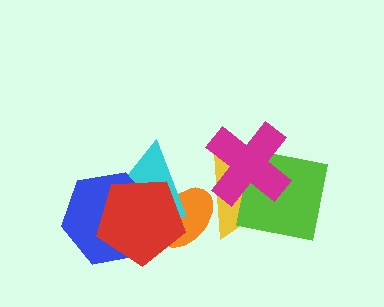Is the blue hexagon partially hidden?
Yes, it is partially covered by another shape.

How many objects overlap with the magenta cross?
2 objects overlap with the magenta cross.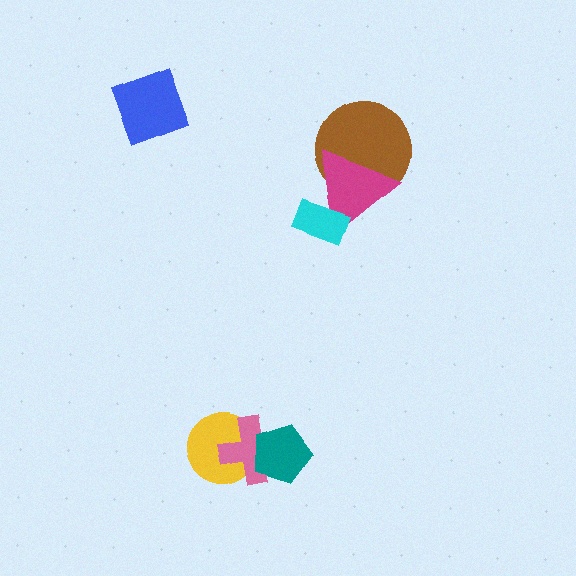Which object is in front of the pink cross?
The teal pentagon is in front of the pink cross.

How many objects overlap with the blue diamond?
0 objects overlap with the blue diamond.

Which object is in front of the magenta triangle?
The cyan rectangle is in front of the magenta triangle.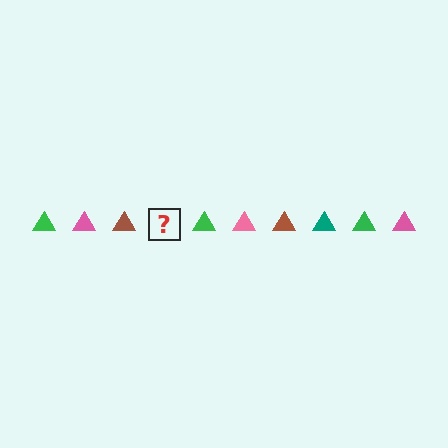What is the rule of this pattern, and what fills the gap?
The rule is that the pattern cycles through green, pink, brown, teal triangles. The gap should be filled with a teal triangle.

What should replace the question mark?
The question mark should be replaced with a teal triangle.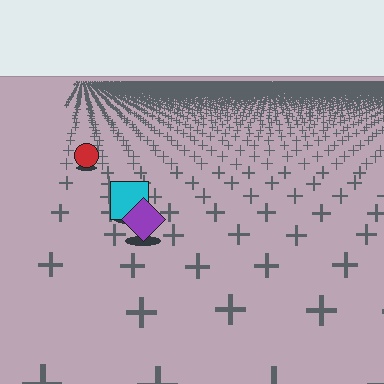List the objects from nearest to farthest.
From nearest to farthest: the purple diamond, the cyan square, the red circle.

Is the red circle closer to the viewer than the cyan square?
No. The cyan square is closer — you can tell from the texture gradient: the ground texture is coarser near it.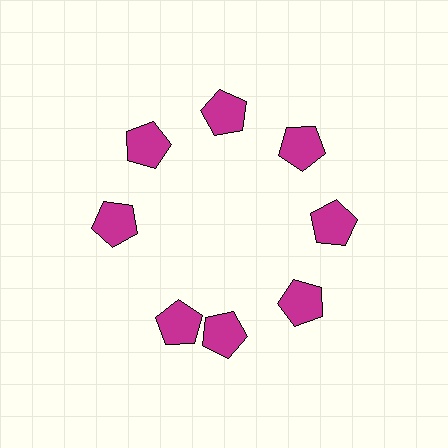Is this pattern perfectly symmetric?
No. The 8 magenta pentagons are arranged in a ring, but one element near the 8 o'clock position is rotated out of alignment along the ring, breaking the 8-fold rotational symmetry.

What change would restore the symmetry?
The symmetry would be restored by rotating it back into even spacing with its neighbors so that all 8 pentagons sit at equal angles and equal distance from the center.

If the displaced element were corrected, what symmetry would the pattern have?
It would have 8-fold rotational symmetry — the pattern would map onto itself every 45 degrees.